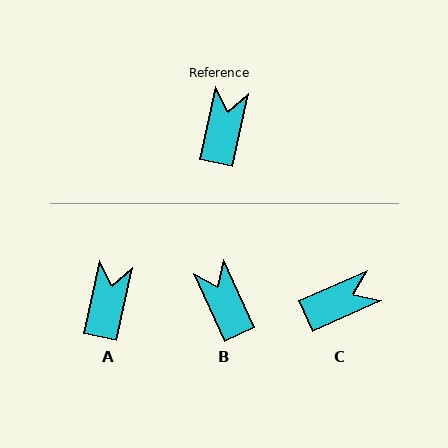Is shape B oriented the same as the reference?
No, it is off by about 37 degrees.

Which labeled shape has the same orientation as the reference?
A.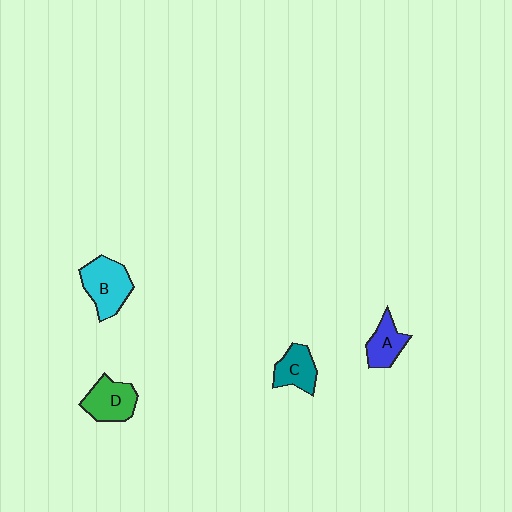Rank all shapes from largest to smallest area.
From largest to smallest: B (cyan), D (green), C (teal), A (blue).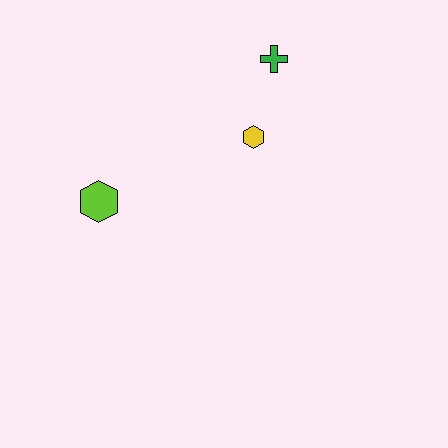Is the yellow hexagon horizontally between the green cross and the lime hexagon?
Yes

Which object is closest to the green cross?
The yellow hexagon is closest to the green cross.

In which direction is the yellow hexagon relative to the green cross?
The yellow hexagon is below the green cross.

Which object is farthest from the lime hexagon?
The green cross is farthest from the lime hexagon.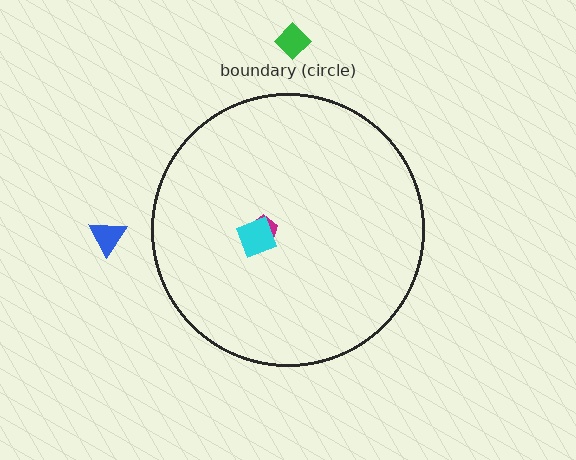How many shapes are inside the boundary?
2 inside, 2 outside.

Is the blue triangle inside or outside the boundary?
Outside.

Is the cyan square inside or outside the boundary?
Inside.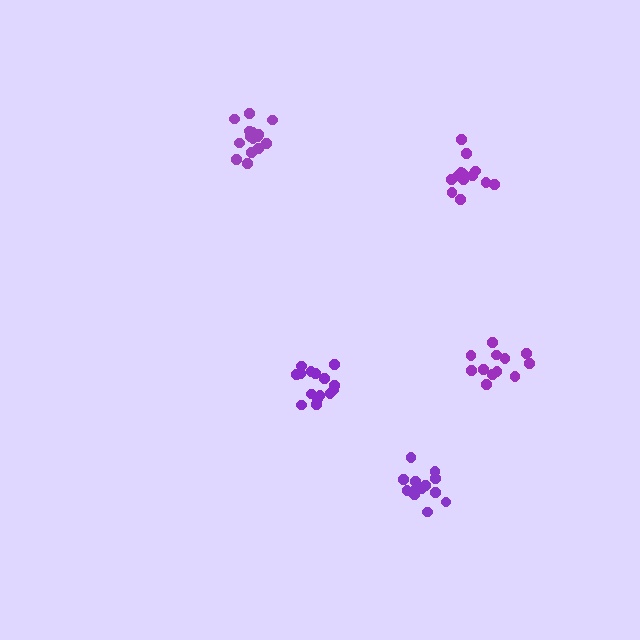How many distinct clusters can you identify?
There are 5 distinct clusters.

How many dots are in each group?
Group 1: 13 dots, Group 2: 12 dots, Group 3: 15 dots, Group 4: 16 dots, Group 5: 14 dots (70 total).